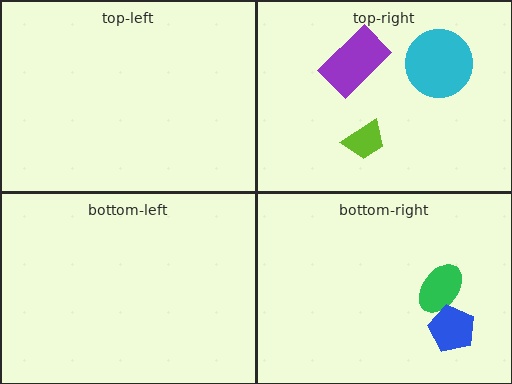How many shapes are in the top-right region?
3.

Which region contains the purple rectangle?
The top-right region.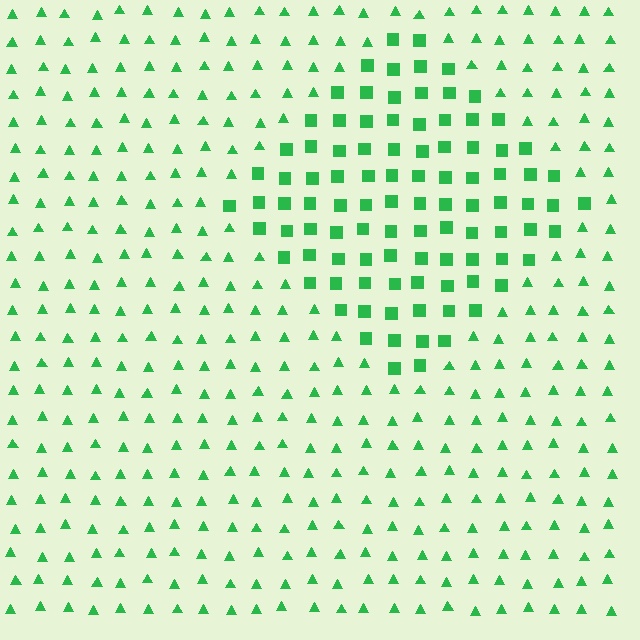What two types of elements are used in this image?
The image uses squares inside the diamond region and triangles outside it.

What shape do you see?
I see a diamond.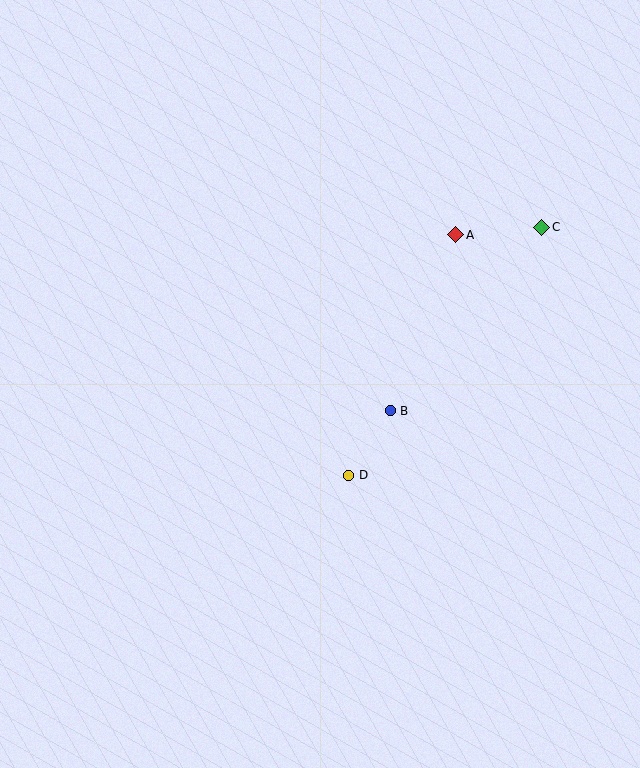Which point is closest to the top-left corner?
Point A is closest to the top-left corner.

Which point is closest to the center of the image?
Point B at (390, 411) is closest to the center.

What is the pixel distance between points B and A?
The distance between B and A is 188 pixels.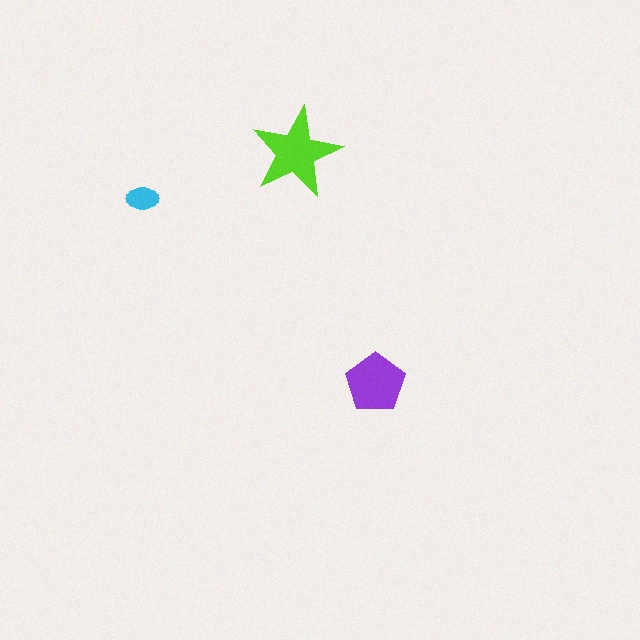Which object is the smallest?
The cyan ellipse.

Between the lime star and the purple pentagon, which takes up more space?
The lime star.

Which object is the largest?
The lime star.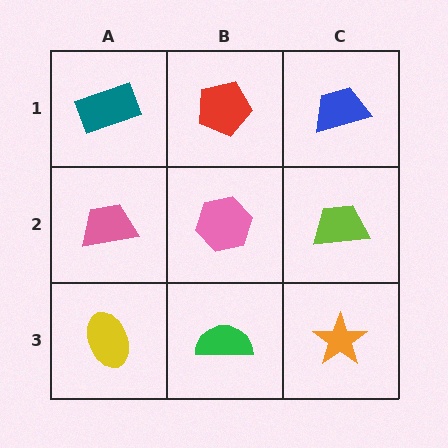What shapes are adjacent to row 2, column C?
A blue trapezoid (row 1, column C), an orange star (row 3, column C), a pink hexagon (row 2, column B).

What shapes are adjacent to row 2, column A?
A teal rectangle (row 1, column A), a yellow ellipse (row 3, column A), a pink hexagon (row 2, column B).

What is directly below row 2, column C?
An orange star.